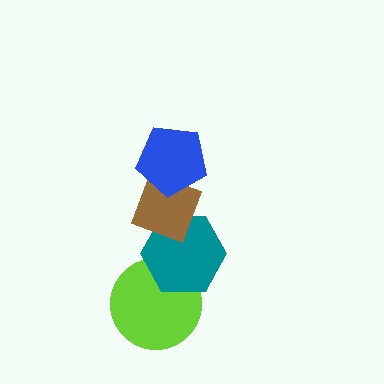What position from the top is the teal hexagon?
The teal hexagon is 3rd from the top.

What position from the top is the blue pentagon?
The blue pentagon is 1st from the top.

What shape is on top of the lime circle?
The teal hexagon is on top of the lime circle.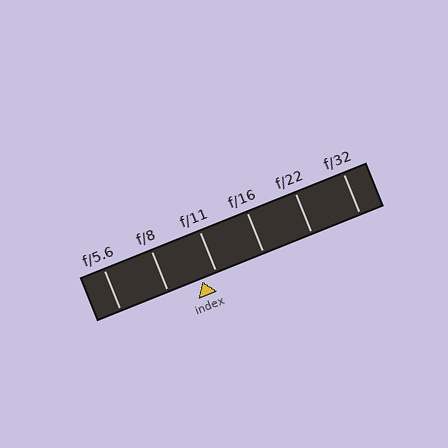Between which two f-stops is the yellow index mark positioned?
The index mark is between f/8 and f/11.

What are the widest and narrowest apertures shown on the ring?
The widest aperture shown is f/5.6 and the narrowest is f/32.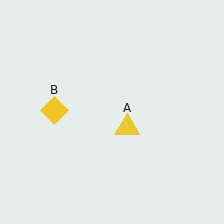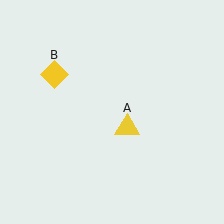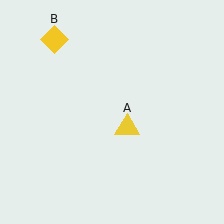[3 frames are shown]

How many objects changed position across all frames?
1 object changed position: yellow diamond (object B).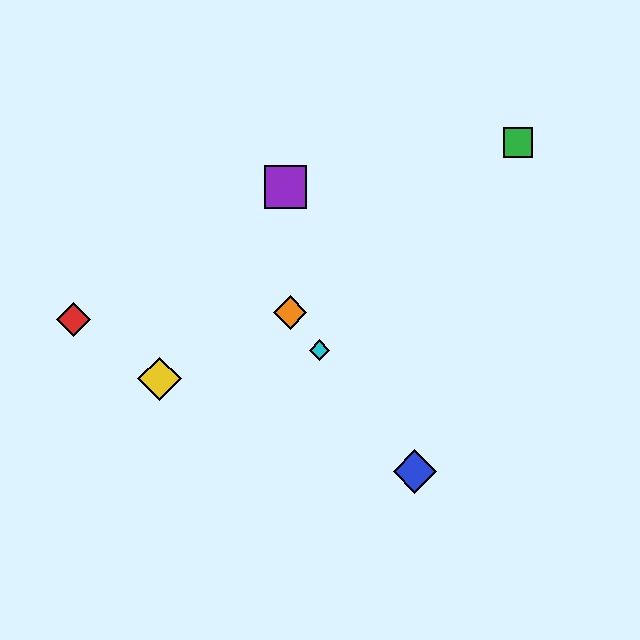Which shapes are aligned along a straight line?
The blue diamond, the orange diamond, the cyan diamond are aligned along a straight line.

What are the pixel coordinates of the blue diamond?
The blue diamond is at (415, 472).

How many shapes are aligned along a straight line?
3 shapes (the blue diamond, the orange diamond, the cyan diamond) are aligned along a straight line.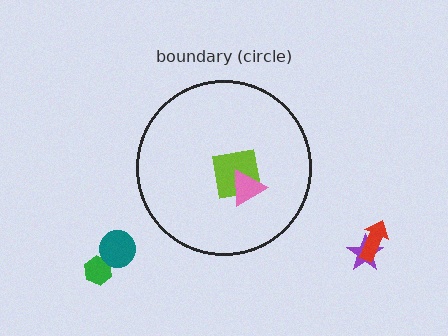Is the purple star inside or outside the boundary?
Outside.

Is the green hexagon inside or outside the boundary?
Outside.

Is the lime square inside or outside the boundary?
Inside.